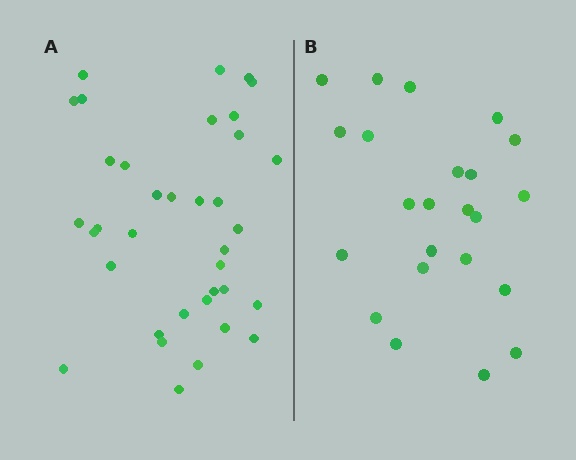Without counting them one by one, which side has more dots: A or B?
Region A (the left region) has more dots.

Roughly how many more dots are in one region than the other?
Region A has approximately 15 more dots than region B.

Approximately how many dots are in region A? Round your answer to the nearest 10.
About 40 dots. (The exact count is 36, which rounds to 40.)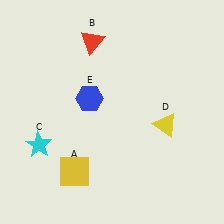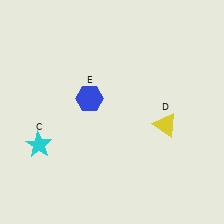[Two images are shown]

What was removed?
The red triangle (B), the yellow square (A) were removed in Image 2.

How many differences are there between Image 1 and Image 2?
There are 2 differences between the two images.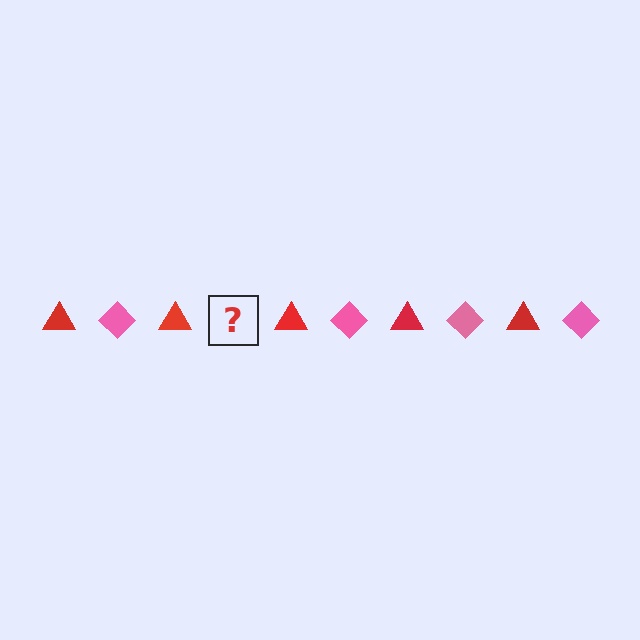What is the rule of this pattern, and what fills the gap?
The rule is that the pattern alternates between red triangle and pink diamond. The gap should be filled with a pink diamond.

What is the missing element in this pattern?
The missing element is a pink diamond.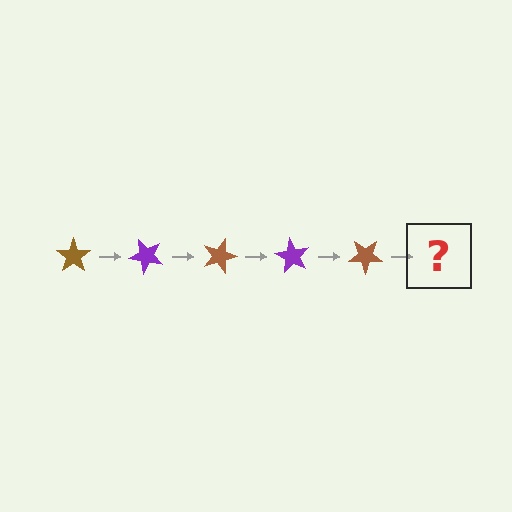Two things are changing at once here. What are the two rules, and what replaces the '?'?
The two rules are that it rotates 45 degrees each step and the color cycles through brown and purple. The '?' should be a purple star, rotated 225 degrees from the start.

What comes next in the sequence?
The next element should be a purple star, rotated 225 degrees from the start.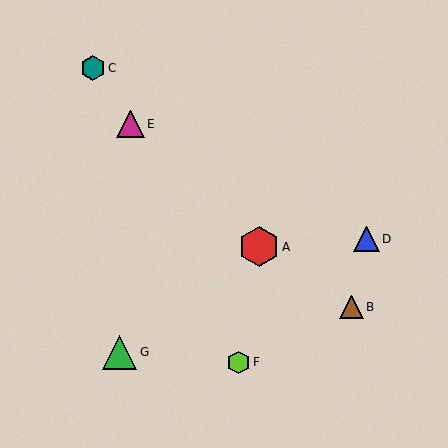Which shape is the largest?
The red hexagon (labeled A) is the largest.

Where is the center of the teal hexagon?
The center of the teal hexagon is at (93, 68).